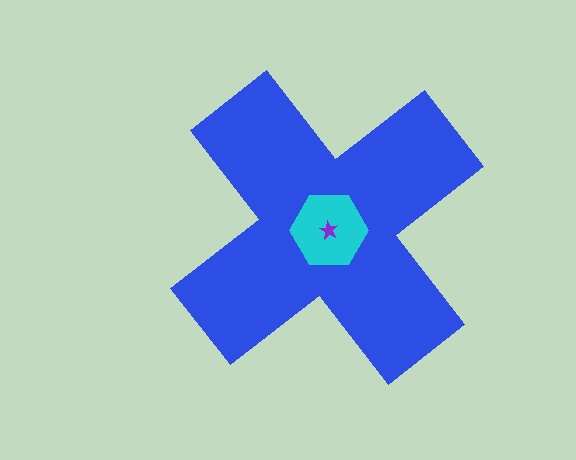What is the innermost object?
The purple star.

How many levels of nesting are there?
3.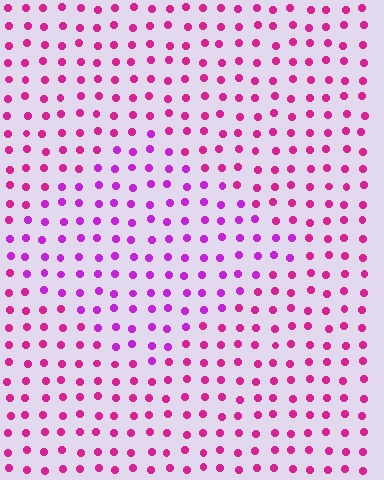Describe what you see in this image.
The image is filled with small magenta elements in a uniform arrangement. A diamond-shaped region is visible where the elements are tinted to a slightly different hue, forming a subtle color boundary.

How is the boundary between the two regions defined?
The boundary is defined purely by a slight shift in hue (about 29 degrees). Spacing, size, and orientation are identical on both sides.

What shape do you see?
I see a diamond.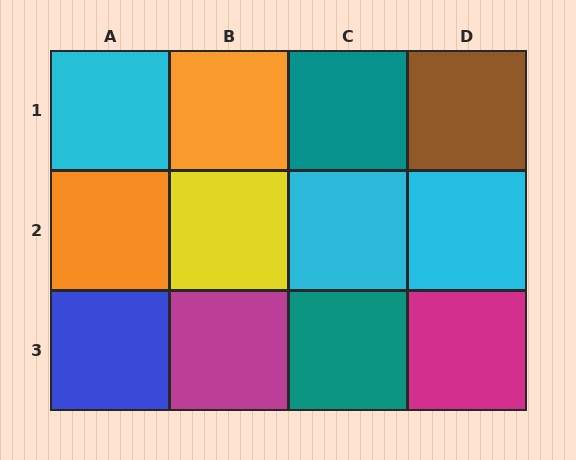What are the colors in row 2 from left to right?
Orange, yellow, cyan, cyan.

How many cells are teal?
2 cells are teal.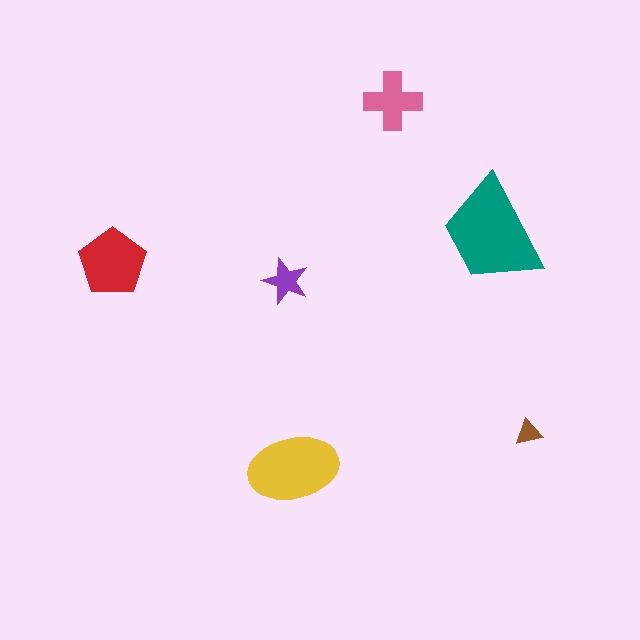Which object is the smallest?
The brown triangle.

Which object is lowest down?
The yellow ellipse is bottommost.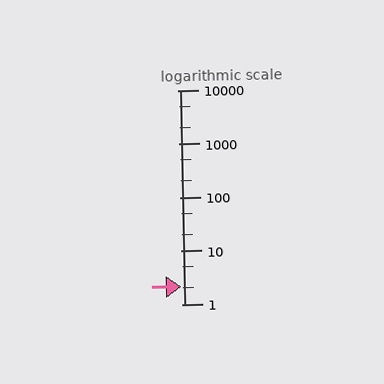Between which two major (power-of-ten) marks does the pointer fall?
The pointer is between 1 and 10.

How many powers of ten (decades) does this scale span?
The scale spans 4 decades, from 1 to 10000.